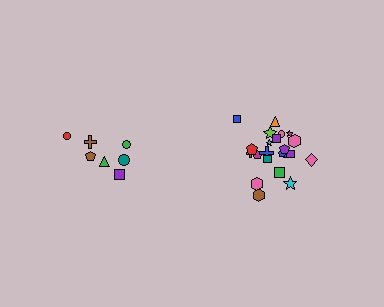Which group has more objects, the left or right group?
The right group.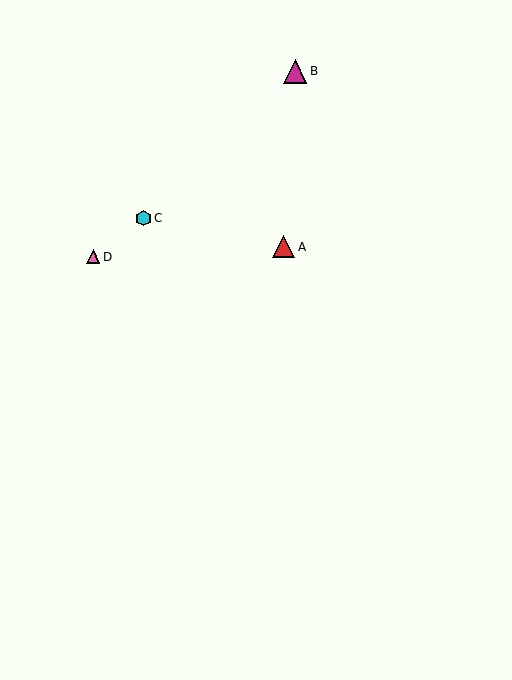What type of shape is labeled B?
Shape B is a magenta triangle.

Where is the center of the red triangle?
The center of the red triangle is at (283, 247).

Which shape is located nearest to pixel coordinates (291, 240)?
The red triangle (labeled A) at (283, 247) is nearest to that location.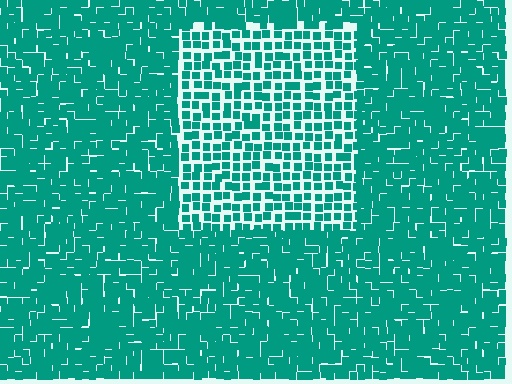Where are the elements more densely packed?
The elements are more densely packed outside the rectangle boundary.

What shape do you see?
I see a rectangle.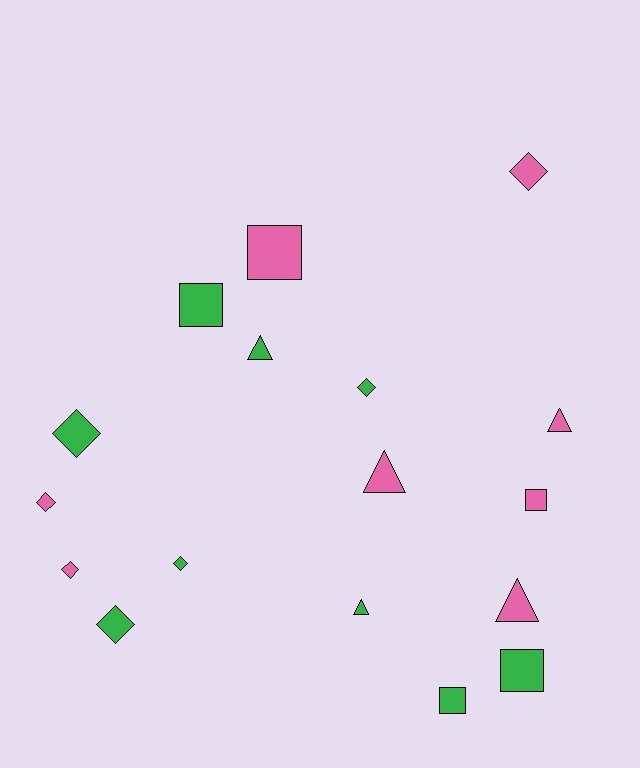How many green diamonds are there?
There are 4 green diamonds.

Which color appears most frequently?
Green, with 9 objects.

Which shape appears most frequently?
Diamond, with 7 objects.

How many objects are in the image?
There are 17 objects.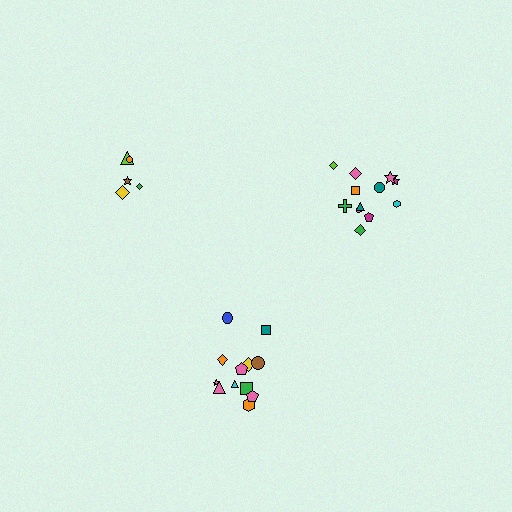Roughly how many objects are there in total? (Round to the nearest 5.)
Roughly 30 objects in total.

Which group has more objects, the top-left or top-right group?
The top-right group.